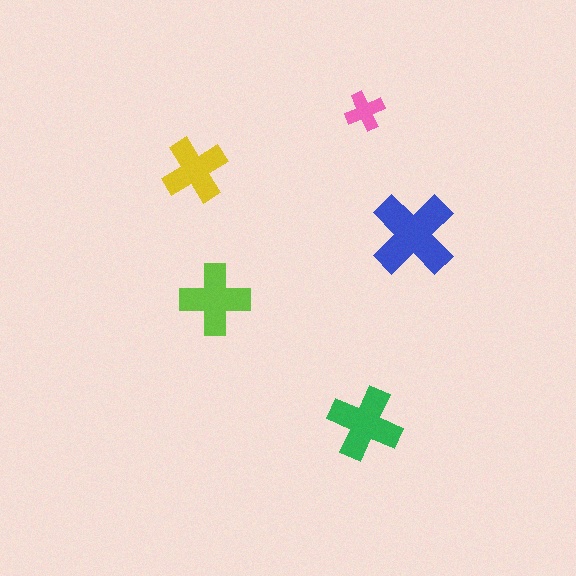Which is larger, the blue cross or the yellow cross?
The blue one.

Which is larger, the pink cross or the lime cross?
The lime one.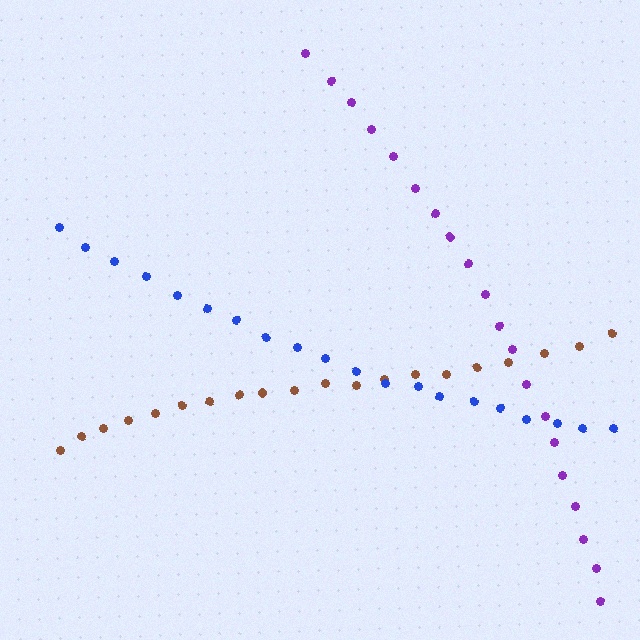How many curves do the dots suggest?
There are 3 distinct paths.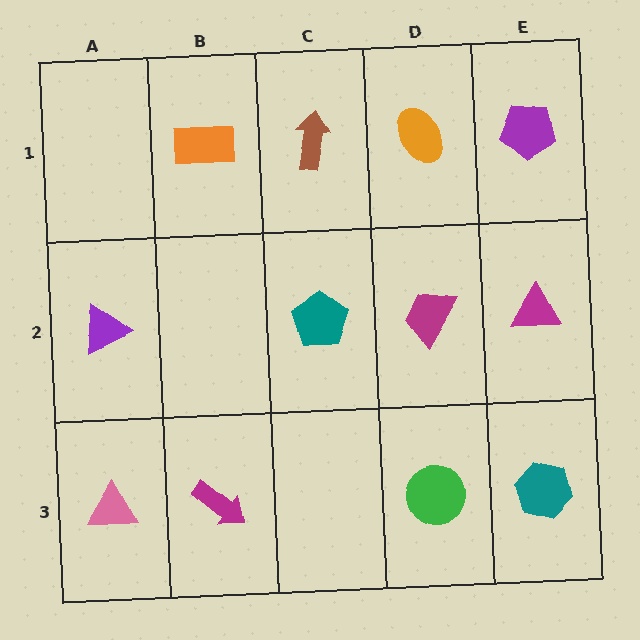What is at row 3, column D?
A green circle.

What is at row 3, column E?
A teal hexagon.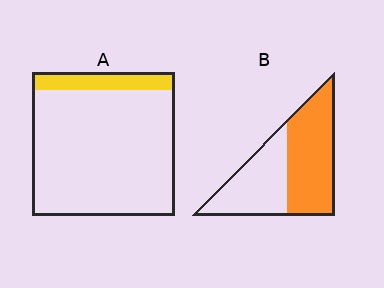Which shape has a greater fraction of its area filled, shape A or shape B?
Shape B.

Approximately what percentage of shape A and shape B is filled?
A is approximately 10% and B is approximately 55%.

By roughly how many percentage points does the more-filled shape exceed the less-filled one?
By roughly 45 percentage points (B over A).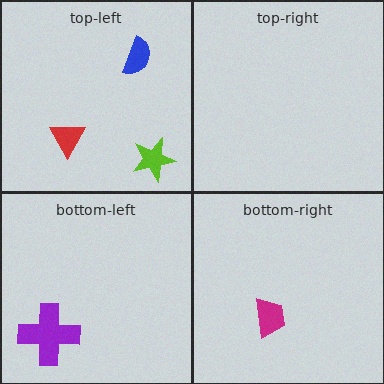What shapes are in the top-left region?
The lime star, the red triangle, the blue semicircle.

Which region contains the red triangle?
The top-left region.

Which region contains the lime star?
The top-left region.